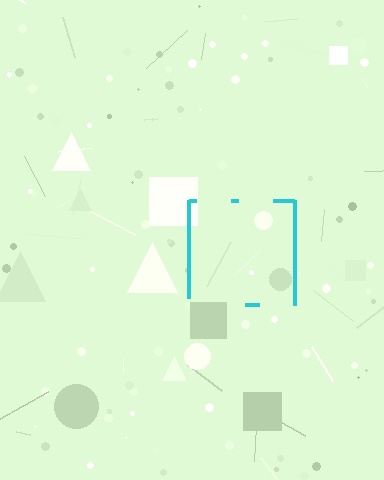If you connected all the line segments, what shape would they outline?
They would outline a square.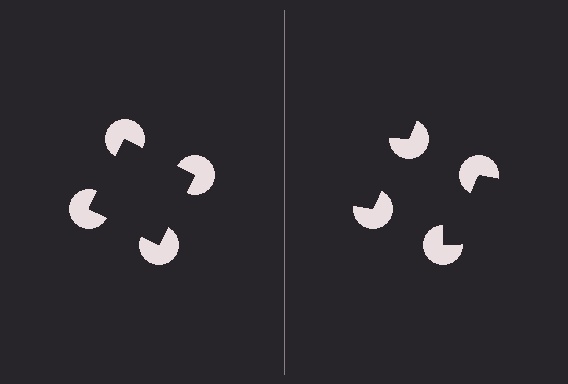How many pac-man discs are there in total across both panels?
8 — 4 on each side.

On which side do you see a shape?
An illusory square appears on the left side. On the right side the wedge cuts are rotated, so no coherent shape forms.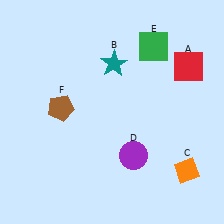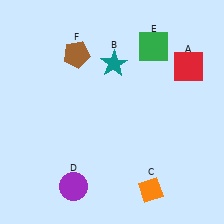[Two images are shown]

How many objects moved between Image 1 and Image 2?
3 objects moved between the two images.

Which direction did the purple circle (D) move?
The purple circle (D) moved left.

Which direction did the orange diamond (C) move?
The orange diamond (C) moved left.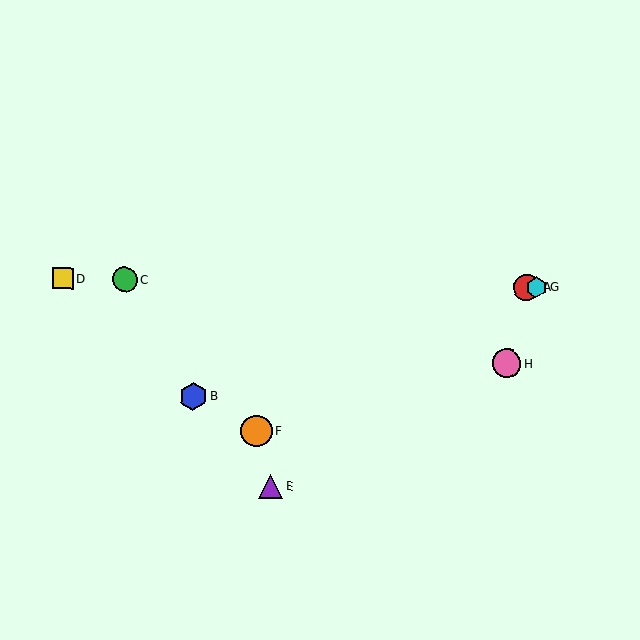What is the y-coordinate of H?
Object H is at y≈363.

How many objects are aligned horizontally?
4 objects (A, C, D, G) are aligned horizontally.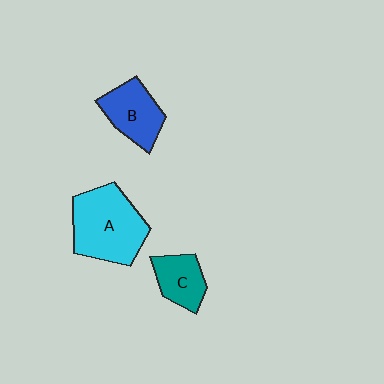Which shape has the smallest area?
Shape C (teal).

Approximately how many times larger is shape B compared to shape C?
Approximately 1.3 times.